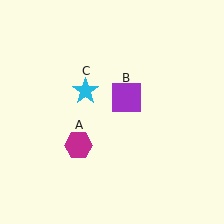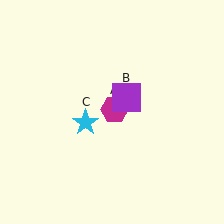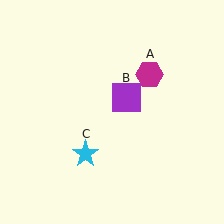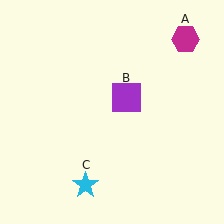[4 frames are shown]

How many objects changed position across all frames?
2 objects changed position: magenta hexagon (object A), cyan star (object C).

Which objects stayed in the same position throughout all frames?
Purple square (object B) remained stationary.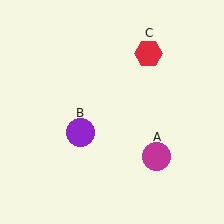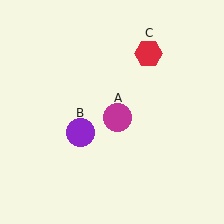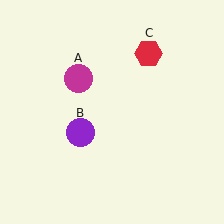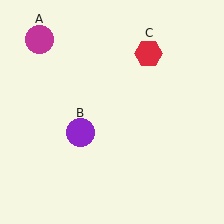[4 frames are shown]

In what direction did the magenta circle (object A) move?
The magenta circle (object A) moved up and to the left.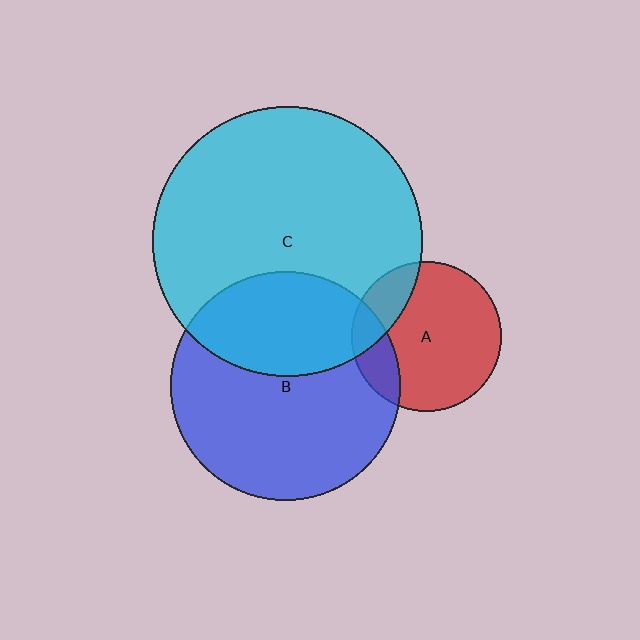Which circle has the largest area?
Circle C (cyan).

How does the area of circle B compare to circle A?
Approximately 2.3 times.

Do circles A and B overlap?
Yes.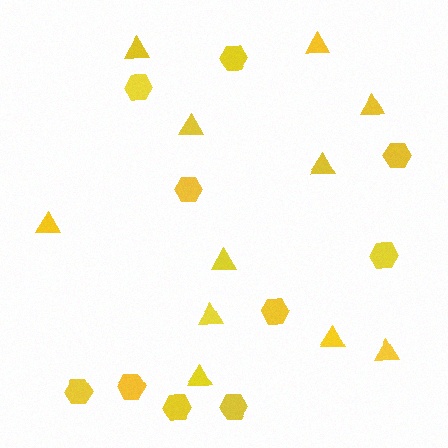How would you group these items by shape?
There are 2 groups: one group of hexagons (10) and one group of triangles (11).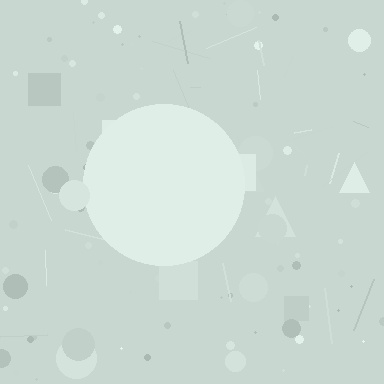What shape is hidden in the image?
A circle is hidden in the image.